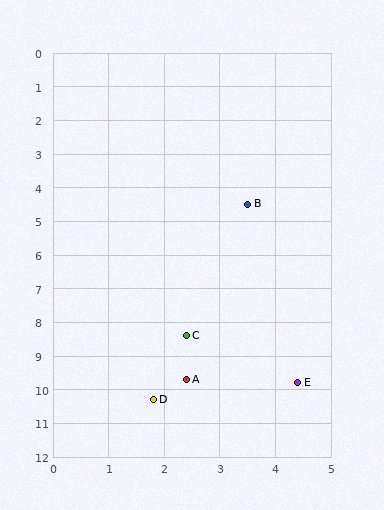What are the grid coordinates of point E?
Point E is at approximately (4.4, 9.8).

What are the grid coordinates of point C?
Point C is at approximately (2.4, 8.4).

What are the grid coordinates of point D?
Point D is at approximately (1.8, 10.3).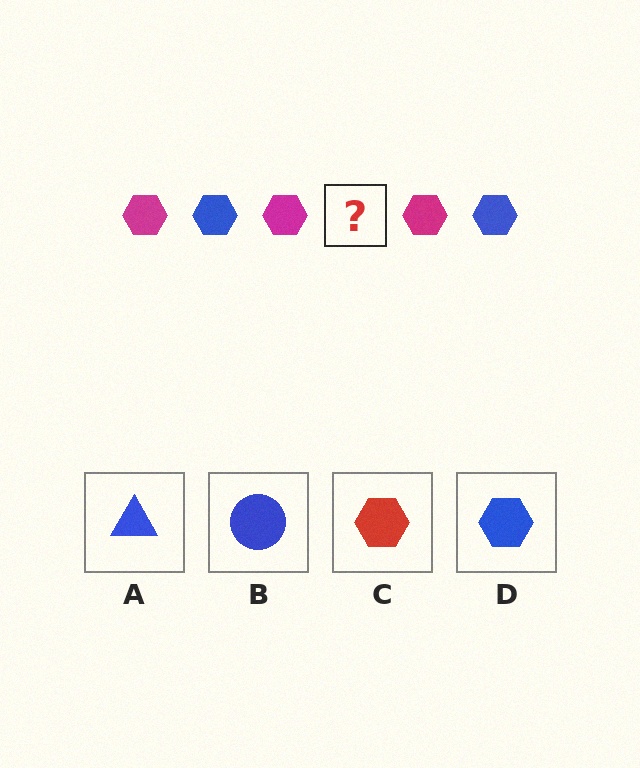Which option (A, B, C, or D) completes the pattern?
D.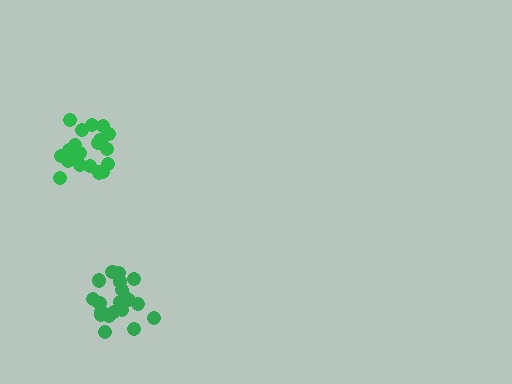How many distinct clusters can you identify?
There are 2 distinct clusters.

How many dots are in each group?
Group 1: 20 dots, Group 2: 21 dots (41 total).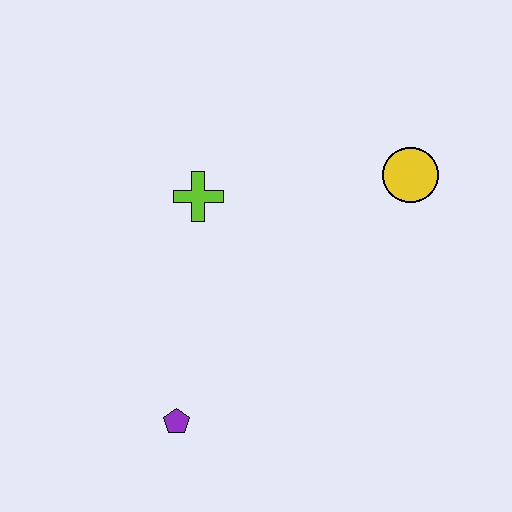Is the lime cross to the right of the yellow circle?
No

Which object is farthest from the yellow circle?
The purple pentagon is farthest from the yellow circle.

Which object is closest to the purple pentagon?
The lime cross is closest to the purple pentagon.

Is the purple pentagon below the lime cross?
Yes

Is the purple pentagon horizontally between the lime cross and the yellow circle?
No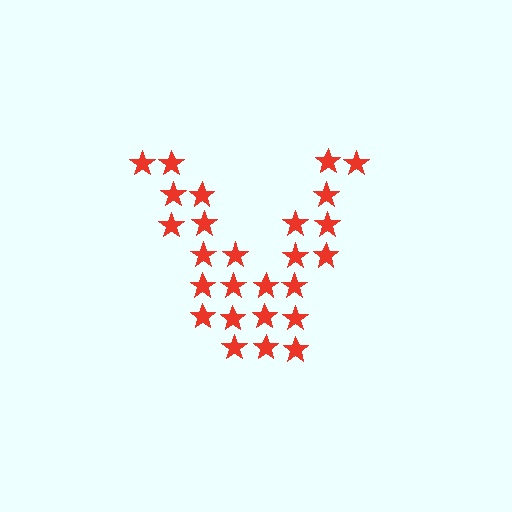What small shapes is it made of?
It is made of small stars.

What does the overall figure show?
The overall figure shows the letter V.